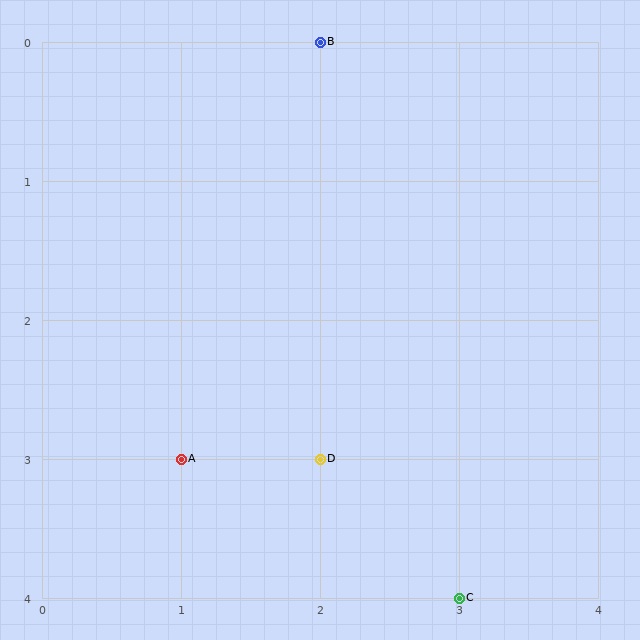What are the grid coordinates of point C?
Point C is at grid coordinates (3, 4).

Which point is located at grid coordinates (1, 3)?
Point A is at (1, 3).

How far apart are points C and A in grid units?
Points C and A are 2 columns and 1 row apart (about 2.2 grid units diagonally).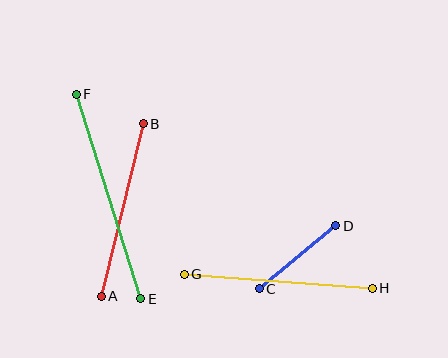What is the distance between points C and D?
The distance is approximately 99 pixels.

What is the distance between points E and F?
The distance is approximately 214 pixels.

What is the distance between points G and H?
The distance is approximately 189 pixels.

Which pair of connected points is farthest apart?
Points E and F are farthest apart.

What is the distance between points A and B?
The distance is approximately 178 pixels.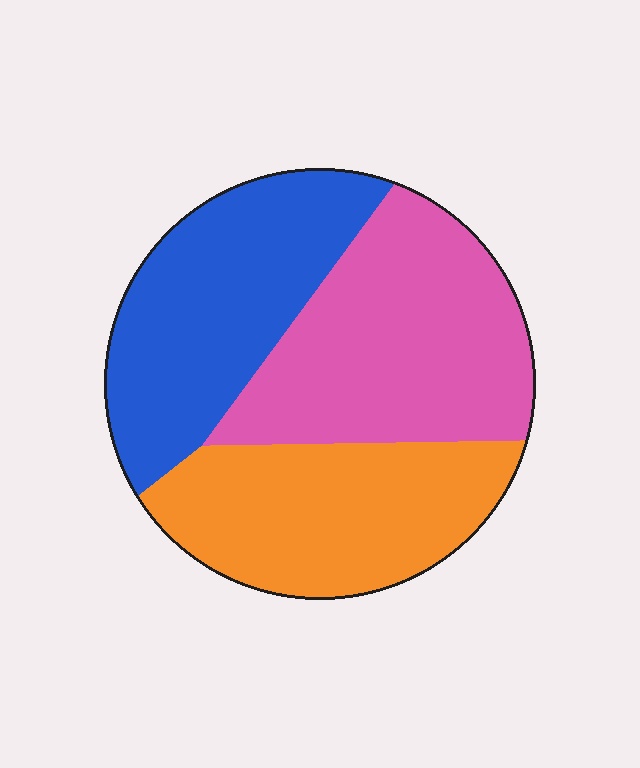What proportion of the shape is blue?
Blue takes up about one third (1/3) of the shape.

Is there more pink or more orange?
Pink.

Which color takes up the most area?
Pink, at roughly 35%.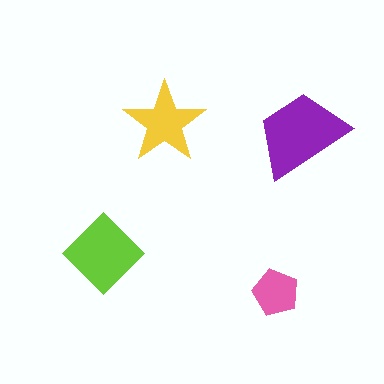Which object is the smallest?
The pink pentagon.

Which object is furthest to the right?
The purple trapezoid is rightmost.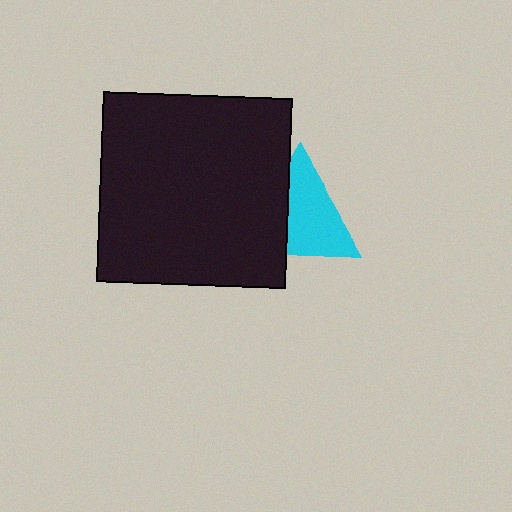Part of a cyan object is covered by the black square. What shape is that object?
It is a triangle.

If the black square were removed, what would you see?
You would see the complete cyan triangle.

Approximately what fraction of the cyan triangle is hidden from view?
Roughly 37% of the cyan triangle is hidden behind the black square.